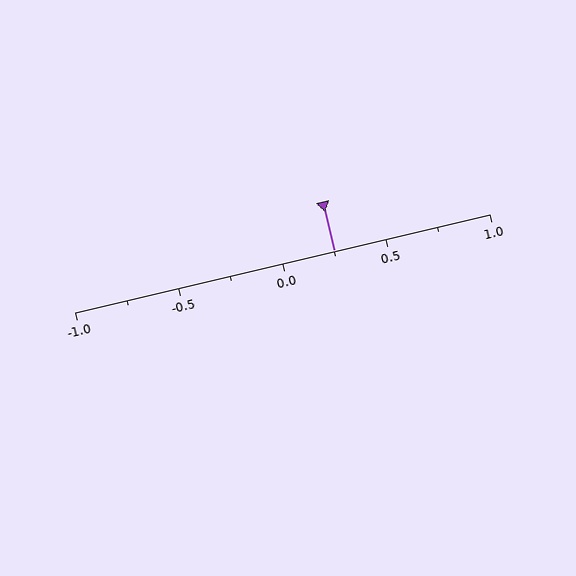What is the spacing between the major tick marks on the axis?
The major ticks are spaced 0.5 apart.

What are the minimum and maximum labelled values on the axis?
The axis runs from -1.0 to 1.0.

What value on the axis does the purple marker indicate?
The marker indicates approximately 0.25.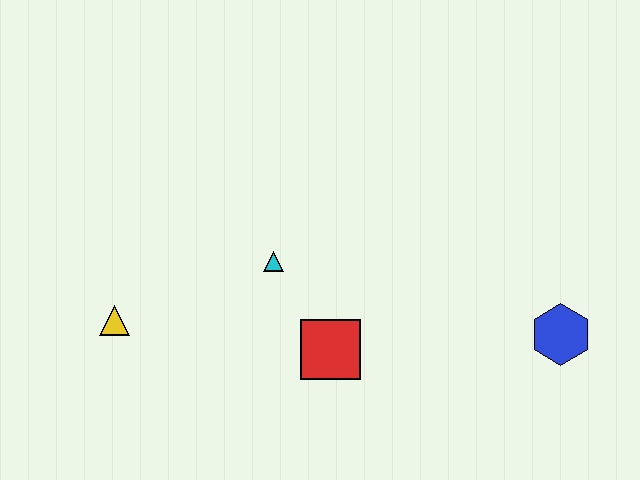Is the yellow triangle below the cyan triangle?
Yes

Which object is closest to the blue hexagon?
The red square is closest to the blue hexagon.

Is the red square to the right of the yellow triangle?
Yes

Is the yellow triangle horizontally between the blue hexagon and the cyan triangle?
No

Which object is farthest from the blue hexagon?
The yellow triangle is farthest from the blue hexagon.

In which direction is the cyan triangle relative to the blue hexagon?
The cyan triangle is to the left of the blue hexagon.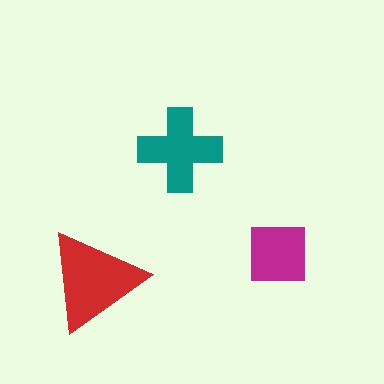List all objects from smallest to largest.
The magenta square, the teal cross, the red triangle.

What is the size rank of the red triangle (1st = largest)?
1st.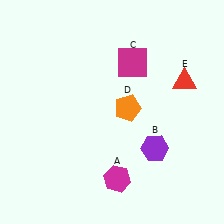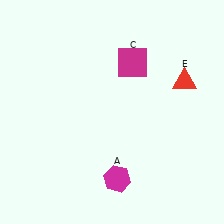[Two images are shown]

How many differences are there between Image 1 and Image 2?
There are 2 differences between the two images.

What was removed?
The orange pentagon (D), the purple hexagon (B) were removed in Image 2.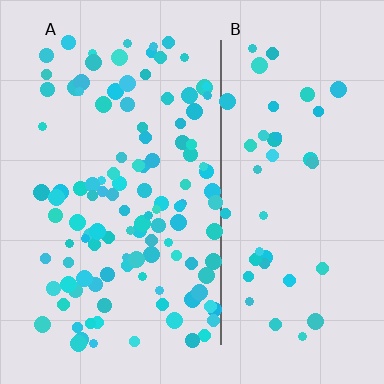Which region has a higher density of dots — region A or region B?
A (the left).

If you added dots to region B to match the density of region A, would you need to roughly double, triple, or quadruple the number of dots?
Approximately triple.